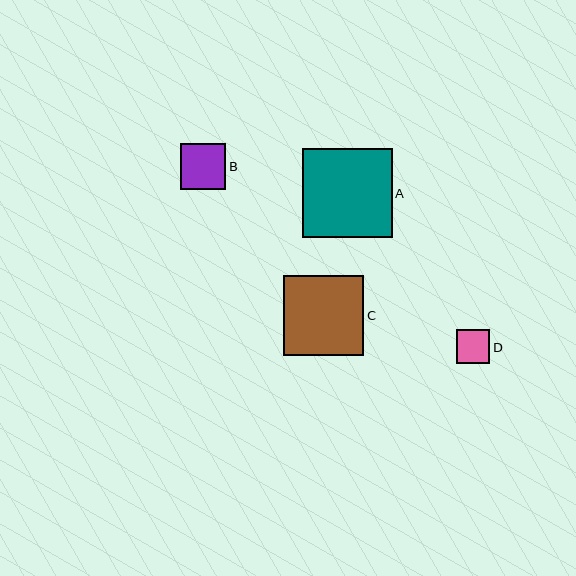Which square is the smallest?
Square D is the smallest with a size of approximately 33 pixels.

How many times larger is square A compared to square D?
Square A is approximately 2.7 times the size of square D.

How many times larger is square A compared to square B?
Square A is approximately 2.0 times the size of square B.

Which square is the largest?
Square A is the largest with a size of approximately 90 pixels.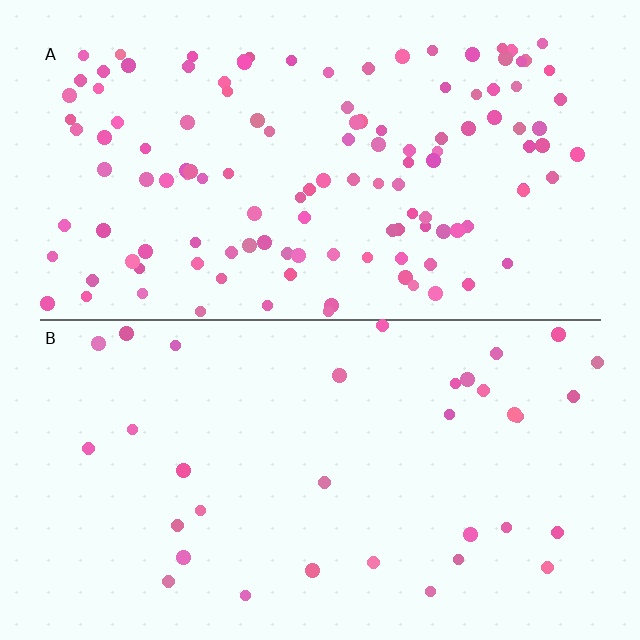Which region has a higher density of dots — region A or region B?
A (the top).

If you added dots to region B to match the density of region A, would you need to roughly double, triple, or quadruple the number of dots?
Approximately quadruple.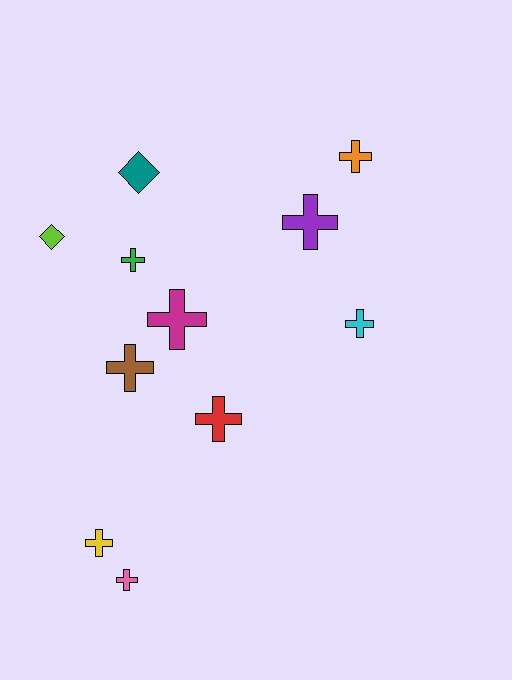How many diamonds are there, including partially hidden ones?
There are 2 diamonds.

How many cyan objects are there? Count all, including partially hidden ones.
There is 1 cyan object.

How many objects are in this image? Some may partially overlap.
There are 11 objects.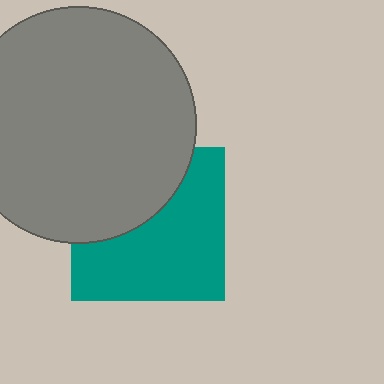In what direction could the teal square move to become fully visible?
The teal square could move down. That would shift it out from behind the gray circle entirely.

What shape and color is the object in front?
The object in front is a gray circle.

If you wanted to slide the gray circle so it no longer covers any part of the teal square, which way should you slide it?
Slide it up — that is the most direct way to separate the two shapes.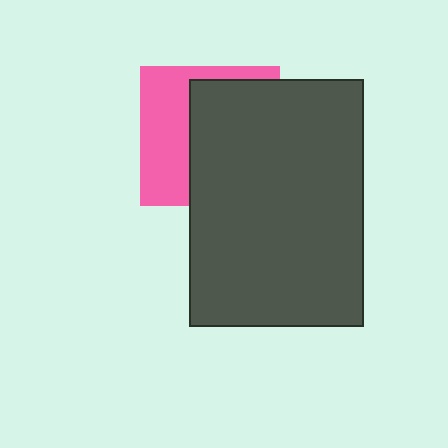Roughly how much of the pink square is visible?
A small part of it is visible (roughly 42%).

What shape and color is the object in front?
The object in front is a dark gray rectangle.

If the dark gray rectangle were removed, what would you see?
You would see the complete pink square.